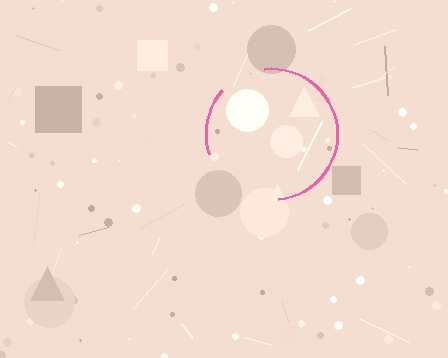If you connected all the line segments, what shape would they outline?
They would outline a circle.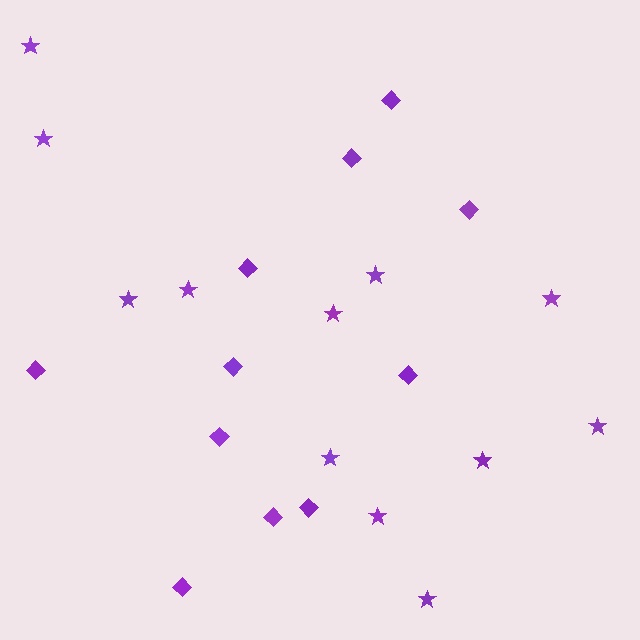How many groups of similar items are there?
There are 2 groups: one group of stars (12) and one group of diamonds (11).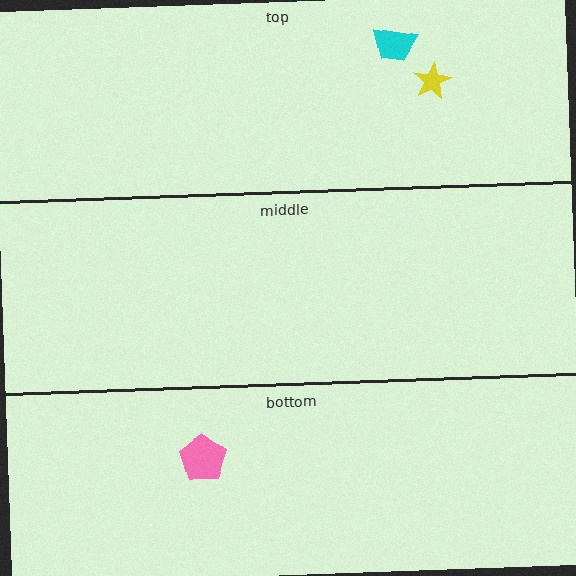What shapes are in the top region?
The cyan trapezoid, the yellow star.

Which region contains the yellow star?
The top region.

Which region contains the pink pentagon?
The bottom region.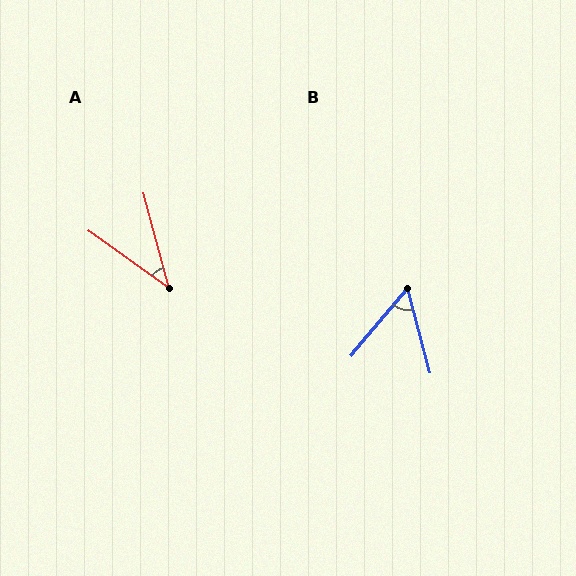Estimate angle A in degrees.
Approximately 39 degrees.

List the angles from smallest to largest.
A (39°), B (55°).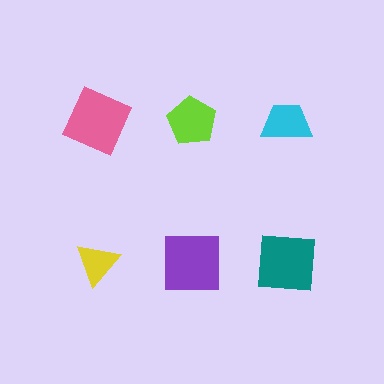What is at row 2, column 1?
A yellow triangle.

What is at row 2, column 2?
A purple square.